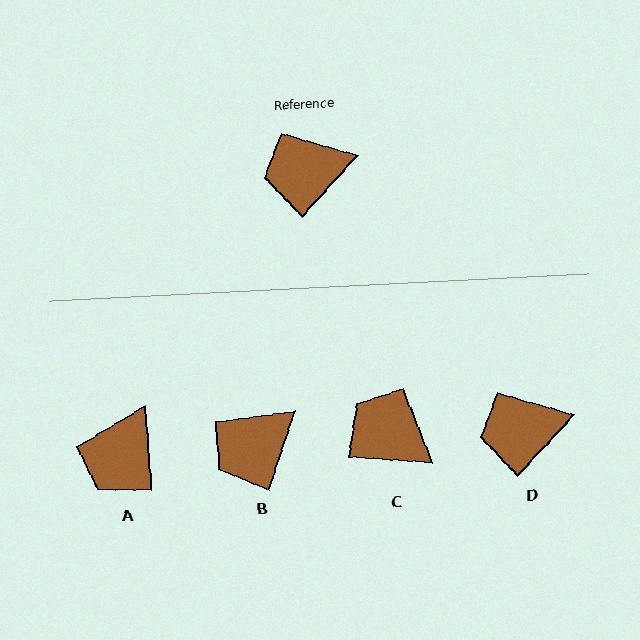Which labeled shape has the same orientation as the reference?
D.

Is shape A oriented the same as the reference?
No, it is off by about 47 degrees.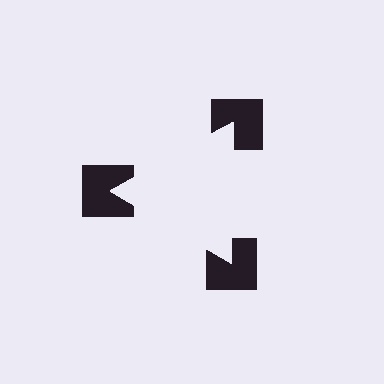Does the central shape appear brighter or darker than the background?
It typically appears slightly brighter than the background, even though no actual brightness change is drawn.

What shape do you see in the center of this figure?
An illusory triangle — its edges are inferred from the aligned wedge cuts in the notched squares, not physically drawn.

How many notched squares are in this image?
There are 3 — one at each vertex of the illusory triangle.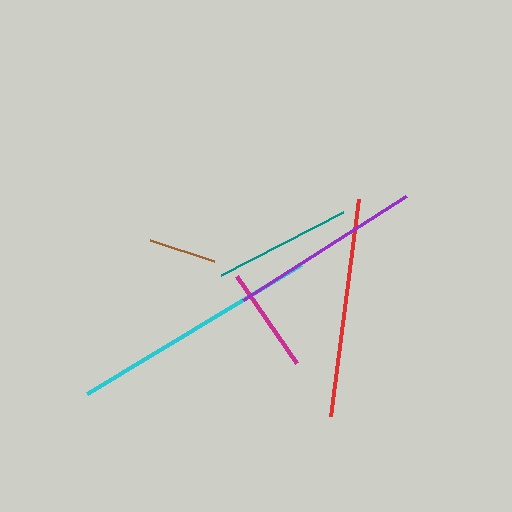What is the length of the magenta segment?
The magenta segment is approximately 105 pixels long.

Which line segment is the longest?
The cyan line is the longest at approximately 250 pixels.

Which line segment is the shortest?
The brown line is the shortest at approximately 68 pixels.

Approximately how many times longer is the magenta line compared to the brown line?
The magenta line is approximately 1.6 times the length of the brown line.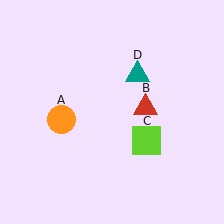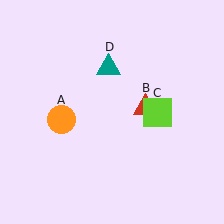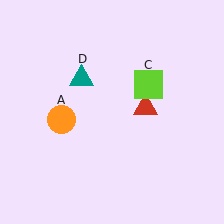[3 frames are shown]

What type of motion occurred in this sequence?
The lime square (object C), teal triangle (object D) rotated counterclockwise around the center of the scene.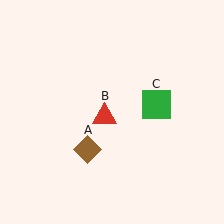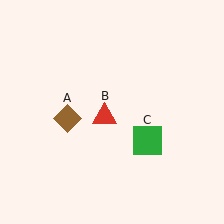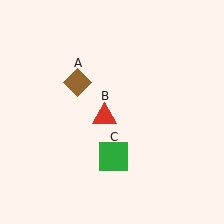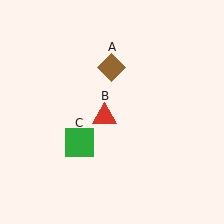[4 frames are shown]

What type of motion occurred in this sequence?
The brown diamond (object A), green square (object C) rotated clockwise around the center of the scene.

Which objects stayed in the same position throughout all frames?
Red triangle (object B) remained stationary.